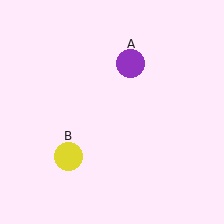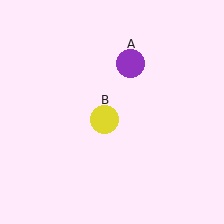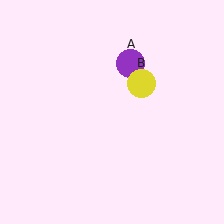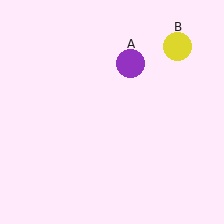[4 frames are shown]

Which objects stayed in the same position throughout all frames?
Purple circle (object A) remained stationary.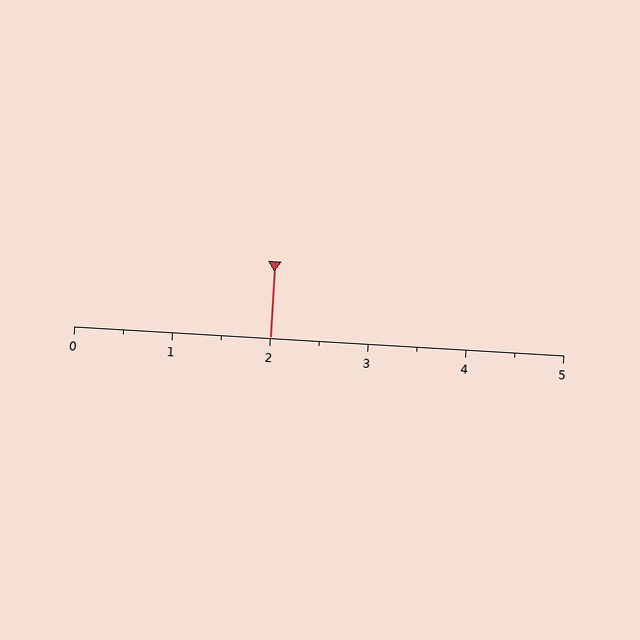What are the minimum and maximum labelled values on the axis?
The axis runs from 0 to 5.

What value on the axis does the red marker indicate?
The marker indicates approximately 2.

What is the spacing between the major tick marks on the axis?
The major ticks are spaced 1 apart.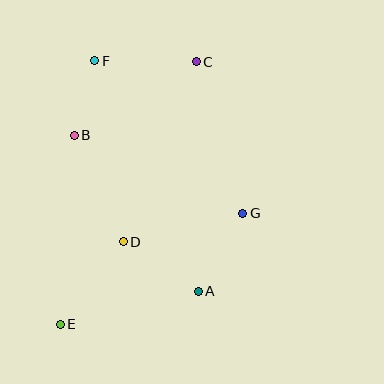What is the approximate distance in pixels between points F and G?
The distance between F and G is approximately 212 pixels.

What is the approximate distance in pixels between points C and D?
The distance between C and D is approximately 194 pixels.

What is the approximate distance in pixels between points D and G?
The distance between D and G is approximately 123 pixels.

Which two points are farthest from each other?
Points C and E are farthest from each other.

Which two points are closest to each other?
Points B and F are closest to each other.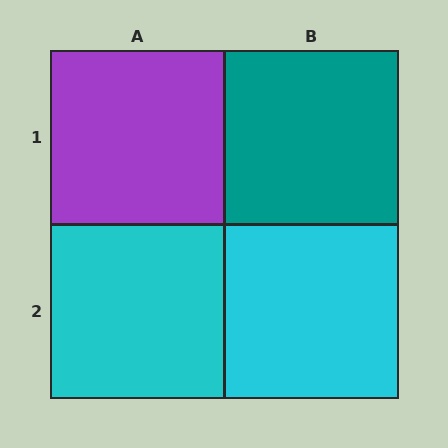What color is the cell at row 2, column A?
Cyan.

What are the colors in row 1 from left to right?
Purple, teal.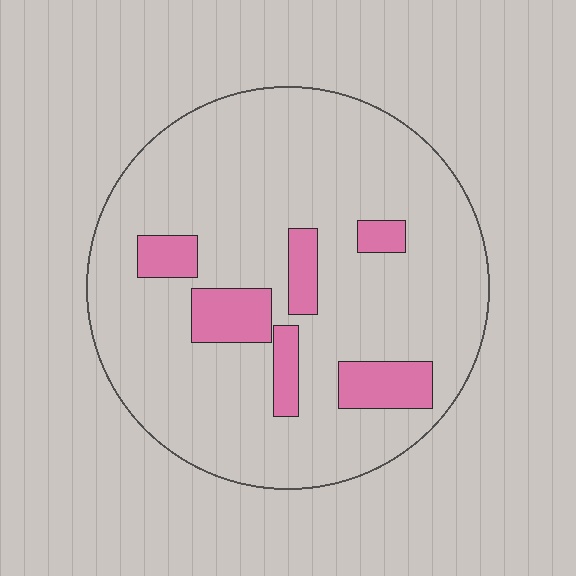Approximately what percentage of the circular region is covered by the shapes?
Approximately 15%.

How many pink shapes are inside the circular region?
6.